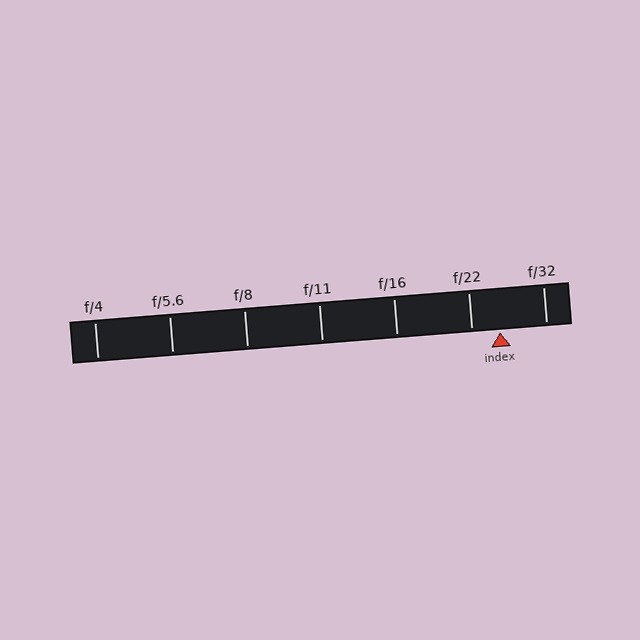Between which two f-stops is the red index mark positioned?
The index mark is between f/22 and f/32.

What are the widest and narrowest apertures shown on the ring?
The widest aperture shown is f/4 and the narrowest is f/32.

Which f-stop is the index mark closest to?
The index mark is closest to f/22.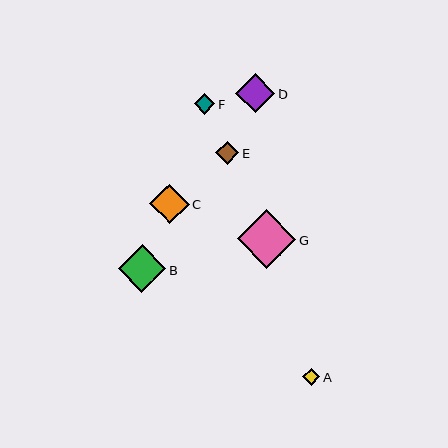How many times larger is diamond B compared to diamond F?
Diamond B is approximately 2.3 times the size of diamond F.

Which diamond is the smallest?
Diamond A is the smallest with a size of approximately 17 pixels.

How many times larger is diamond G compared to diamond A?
Diamond G is approximately 3.4 times the size of diamond A.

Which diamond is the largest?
Diamond G is the largest with a size of approximately 59 pixels.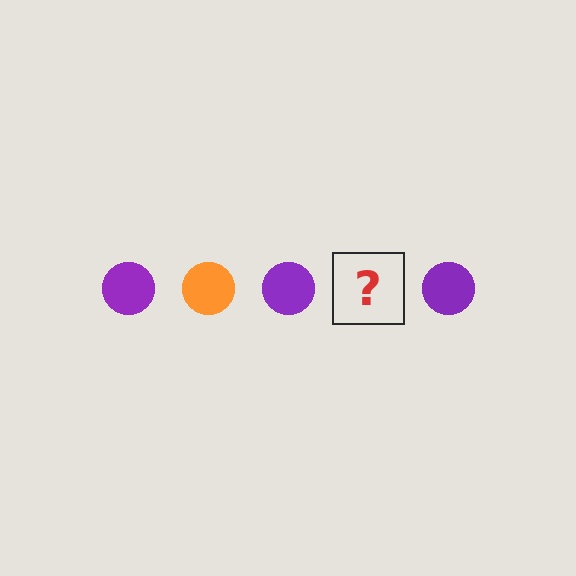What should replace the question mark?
The question mark should be replaced with an orange circle.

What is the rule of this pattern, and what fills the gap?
The rule is that the pattern cycles through purple, orange circles. The gap should be filled with an orange circle.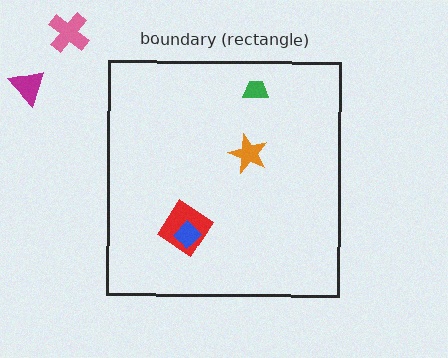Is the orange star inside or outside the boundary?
Inside.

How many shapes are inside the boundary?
4 inside, 2 outside.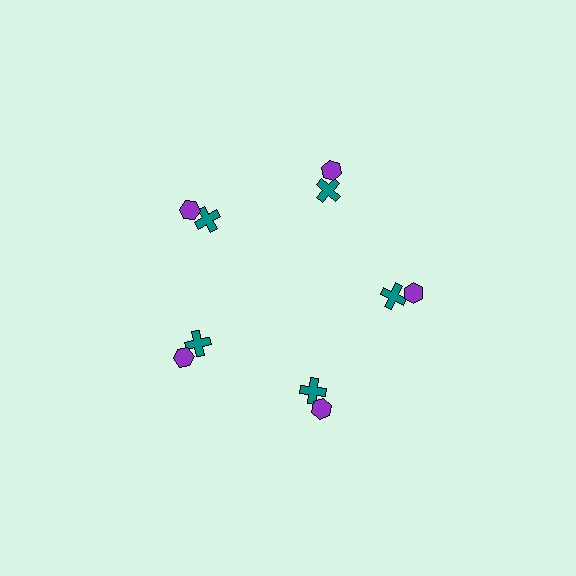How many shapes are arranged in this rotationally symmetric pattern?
There are 10 shapes, arranged in 5 groups of 2.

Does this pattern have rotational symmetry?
Yes, this pattern has 5-fold rotational symmetry. It looks the same after rotating 72 degrees around the center.